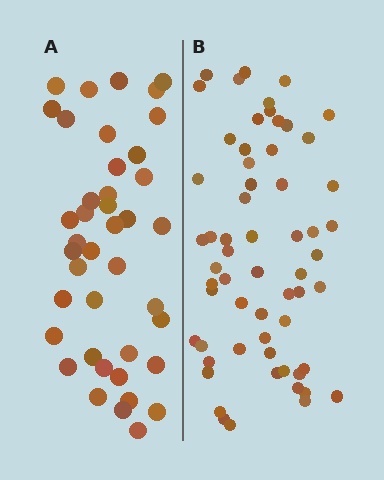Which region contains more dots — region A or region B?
Region B (the right region) has more dots.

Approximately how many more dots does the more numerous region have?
Region B has approximately 20 more dots than region A.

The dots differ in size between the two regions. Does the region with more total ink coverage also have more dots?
No. Region A has more total ink coverage because its dots are larger, but region B actually contains more individual dots. Total area can be misleading — the number of items is what matters here.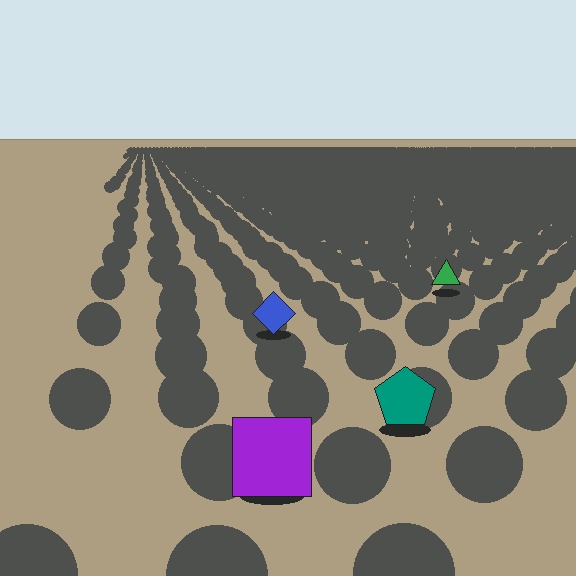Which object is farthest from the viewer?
The green triangle is farthest from the viewer. It appears smaller and the ground texture around it is denser.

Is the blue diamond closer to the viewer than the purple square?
No. The purple square is closer — you can tell from the texture gradient: the ground texture is coarser near it.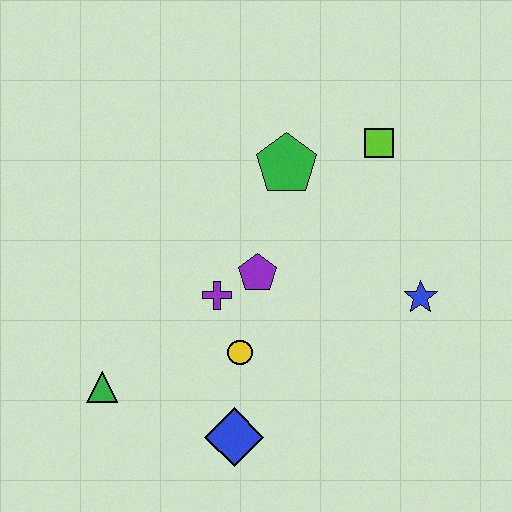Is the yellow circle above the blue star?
No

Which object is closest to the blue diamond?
The yellow circle is closest to the blue diamond.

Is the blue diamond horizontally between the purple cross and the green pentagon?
Yes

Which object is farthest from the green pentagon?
The green triangle is farthest from the green pentagon.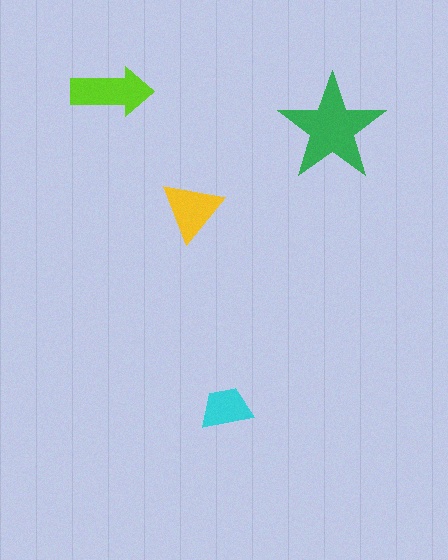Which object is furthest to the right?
The green star is rightmost.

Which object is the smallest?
The cyan trapezoid.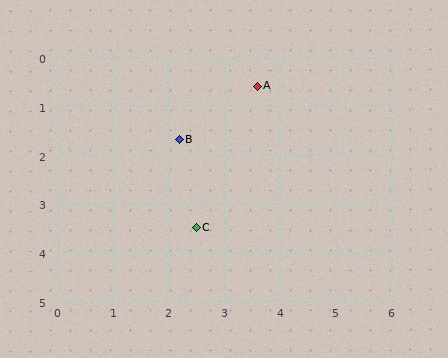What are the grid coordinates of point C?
Point C is at approximately (2.5, 3.5).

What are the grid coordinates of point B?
Point B is at approximately (2.2, 1.7).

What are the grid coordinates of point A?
Point A is at approximately (3.6, 0.6).